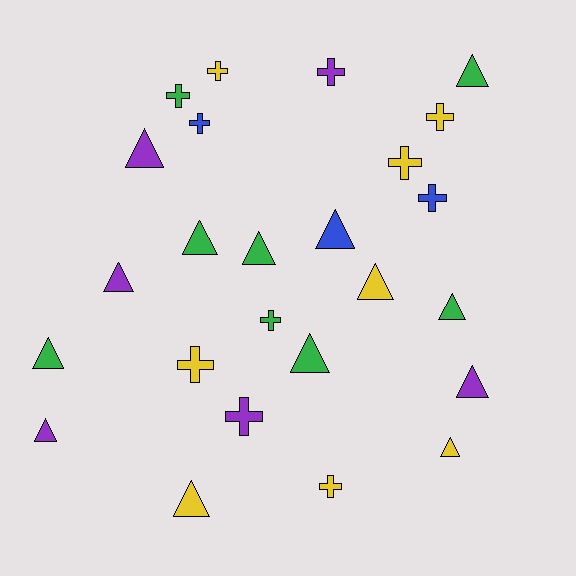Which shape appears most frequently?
Triangle, with 14 objects.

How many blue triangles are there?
There is 1 blue triangle.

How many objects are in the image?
There are 25 objects.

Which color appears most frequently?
Yellow, with 8 objects.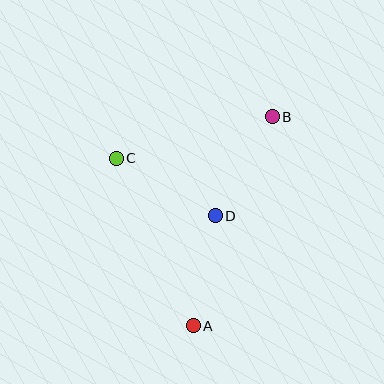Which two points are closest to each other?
Points A and D are closest to each other.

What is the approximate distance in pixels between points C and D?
The distance between C and D is approximately 114 pixels.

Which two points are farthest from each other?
Points A and B are farthest from each other.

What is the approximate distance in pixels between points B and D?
The distance between B and D is approximately 114 pixels.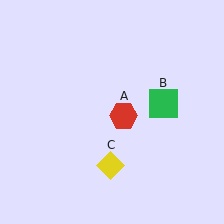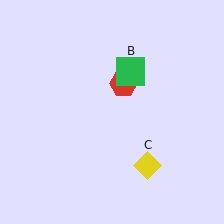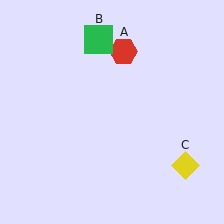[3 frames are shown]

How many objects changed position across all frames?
3 objects changed position: red hexagon (object A), green square (object B), yellow diamond (object C).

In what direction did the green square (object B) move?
The green square (object B) moved up and to the left.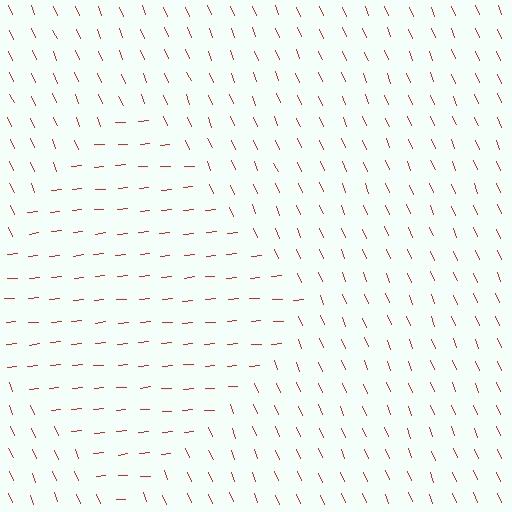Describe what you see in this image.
The image is filled with small red line segments. A diamond region in the image has lines oriented differently from the surrounding lines, creating a visible texture boundary.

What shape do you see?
I see a diamond.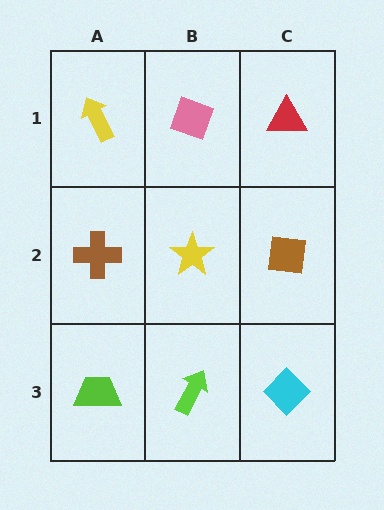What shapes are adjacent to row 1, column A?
A brown cross (row 2, column A), a pink diamond (row 1, column B).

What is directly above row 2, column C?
A red triangle.